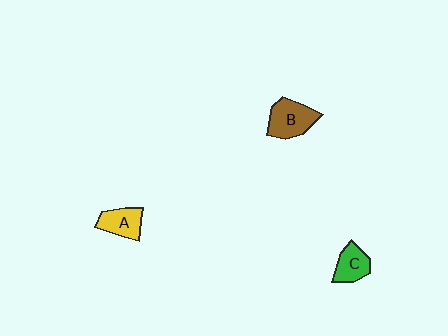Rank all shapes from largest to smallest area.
From largest to smallest: B (brown), A (yellow), C (green).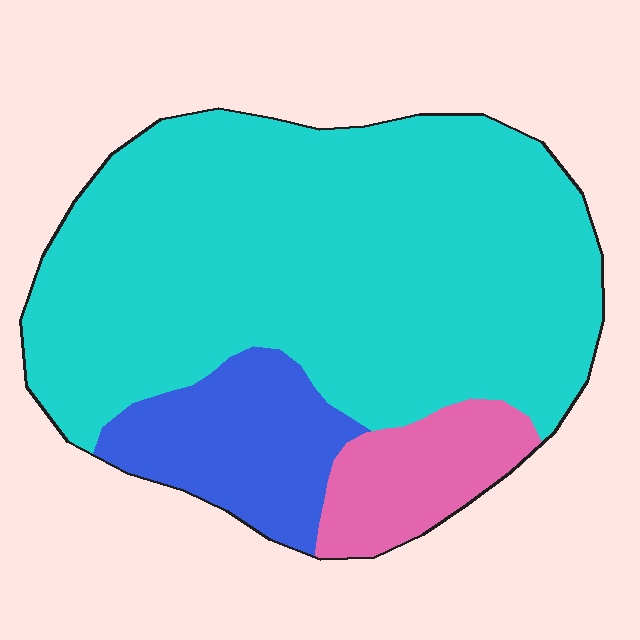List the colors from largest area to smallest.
From largest to smallest: cyan, blue, pink.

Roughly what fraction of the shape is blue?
Blue covers 15% of the shape.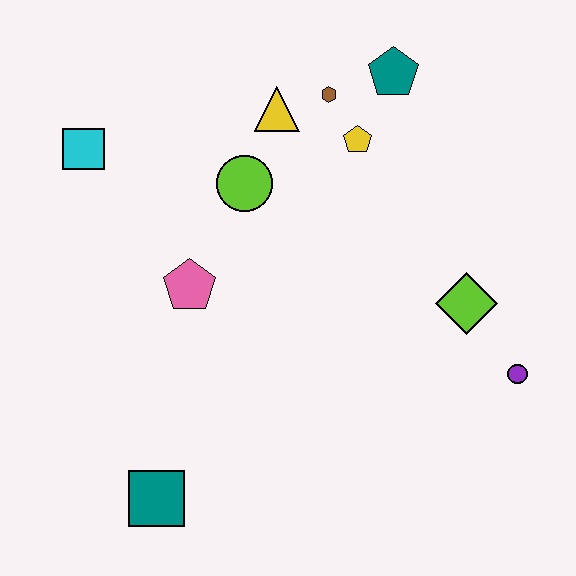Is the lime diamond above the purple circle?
Yes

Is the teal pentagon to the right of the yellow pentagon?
Yes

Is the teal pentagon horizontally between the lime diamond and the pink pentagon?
Yes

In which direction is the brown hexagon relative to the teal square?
The brown hexagon is above the teal square.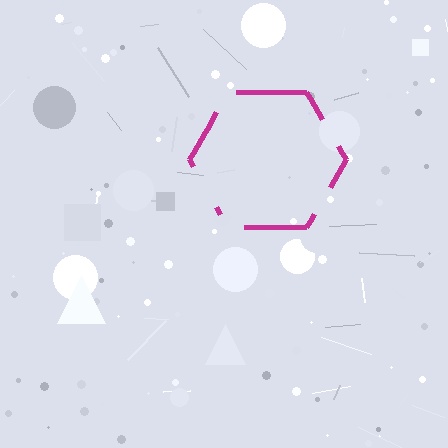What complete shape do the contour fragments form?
The contour fragments form a hexagon.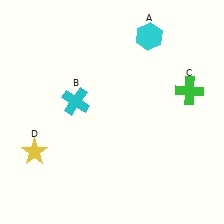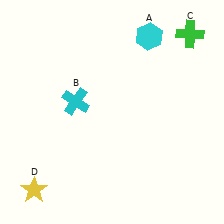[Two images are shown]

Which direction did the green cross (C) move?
The green cross (C) moved up.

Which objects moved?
The objects that moved are: the green cross (C), the yellow star (D).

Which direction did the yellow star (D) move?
The yellow star (D) moved down.